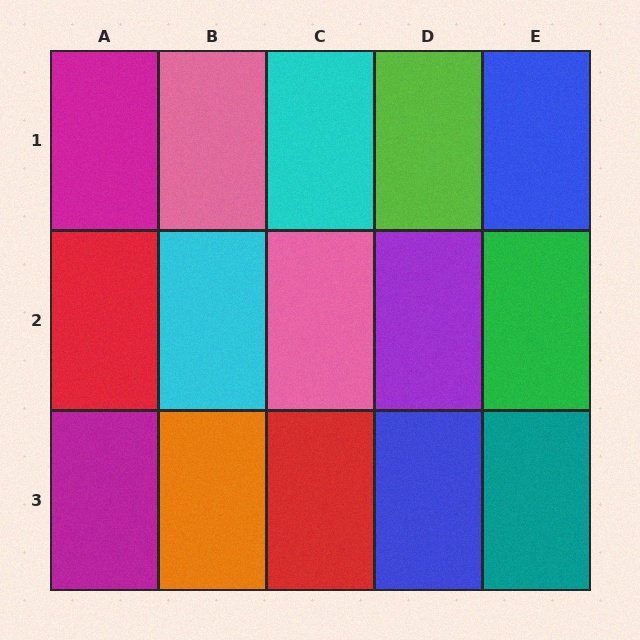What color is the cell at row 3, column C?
Red.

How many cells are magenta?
2 cells are magenta.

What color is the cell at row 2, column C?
Pink.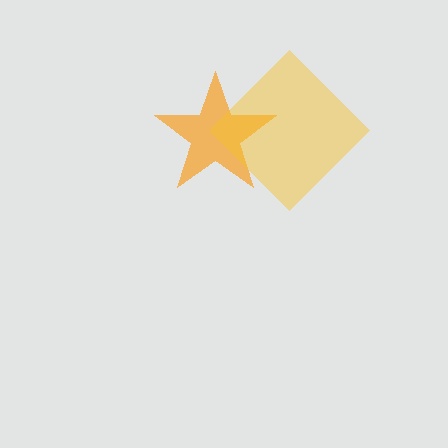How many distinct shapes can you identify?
There are 2 distinct shapes: an orange star, a yellow diamond.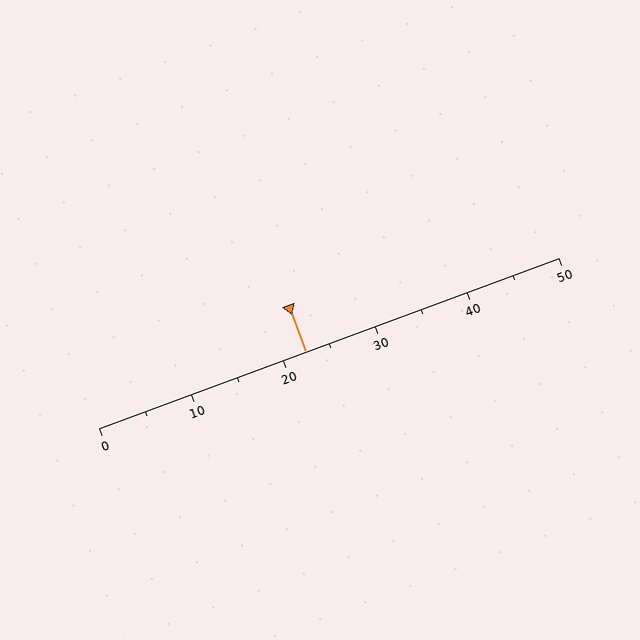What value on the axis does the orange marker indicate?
The marker indicates approximately 22.5.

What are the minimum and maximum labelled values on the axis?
The axis runs from 0 to 50.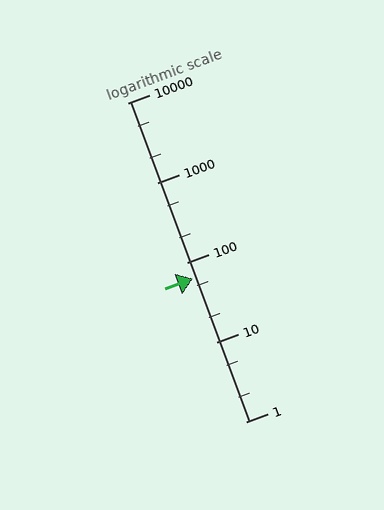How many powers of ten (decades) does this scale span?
The scale spans 4 decades, from 1 to 10000.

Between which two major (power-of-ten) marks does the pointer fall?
The pointer is between 10 and 100.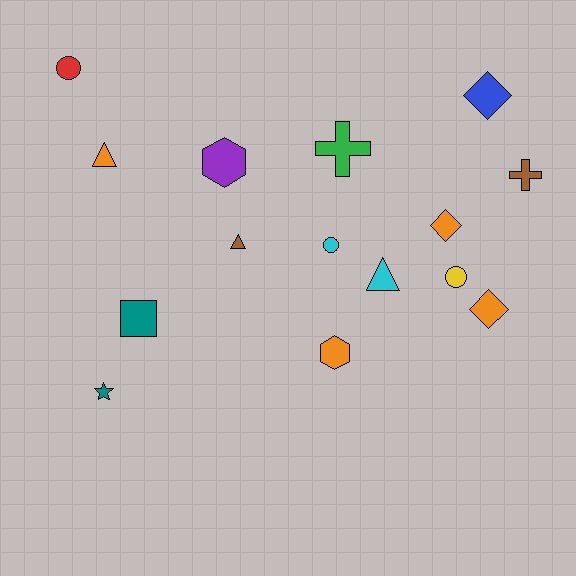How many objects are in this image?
There are 15 objects.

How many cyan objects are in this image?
There are 2 cyan objects.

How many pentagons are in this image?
There are no pentagons.